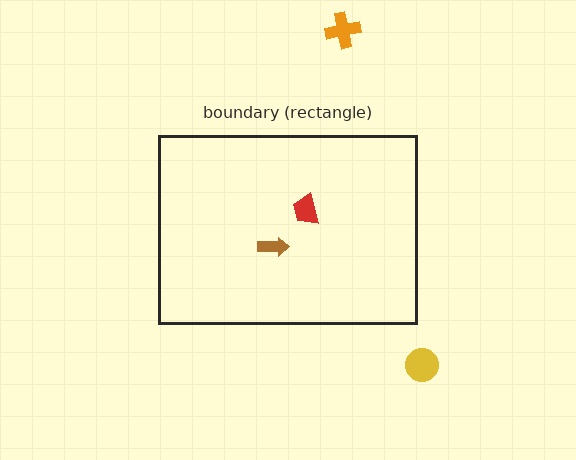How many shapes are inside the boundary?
2 inside, 2 outside.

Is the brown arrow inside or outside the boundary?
Inside.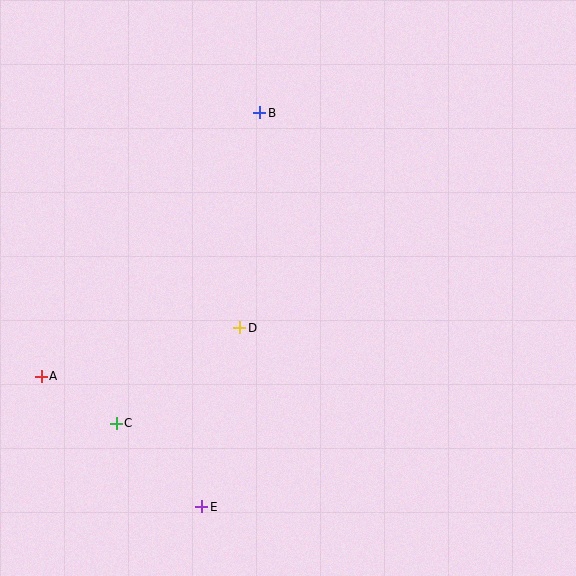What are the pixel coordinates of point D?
Point D is at (240, 328).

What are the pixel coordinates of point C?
Point C is at (116, 423).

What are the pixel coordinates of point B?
Point B is at (260, 113).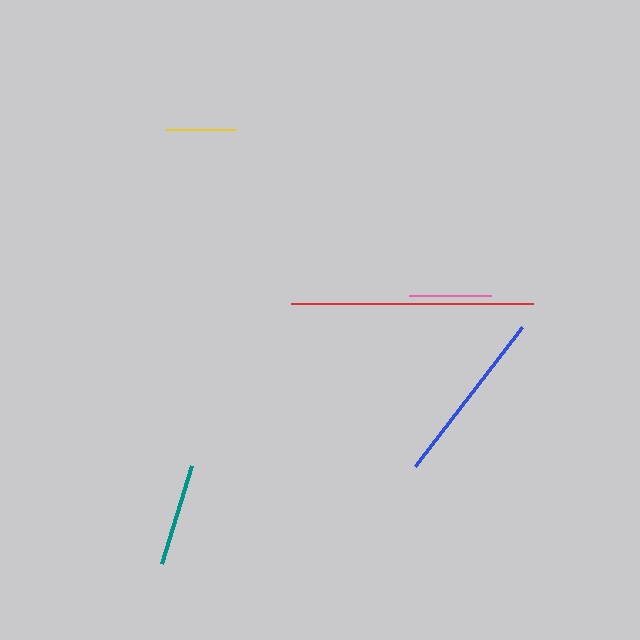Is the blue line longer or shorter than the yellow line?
The blue line is longer than the yellow line.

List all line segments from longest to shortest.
From longest to shortest: red, blue, teal, pink, yellow.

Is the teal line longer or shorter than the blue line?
The blue line is longer than the teal line.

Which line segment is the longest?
The red line is the longest at approximately 242 pixels.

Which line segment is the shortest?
The yellow line is the shortest at approximately 70 pixels.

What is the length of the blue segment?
The blue segment is approximately 175 pixels long.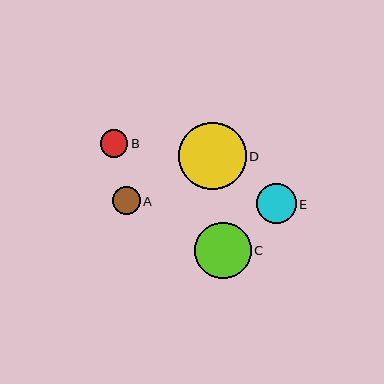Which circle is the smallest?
Circle A is the smallest with a size of approximately 28 pixels.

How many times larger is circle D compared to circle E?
Circle D is approximately 1.7 times the size of circle E.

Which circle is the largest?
Circle D is the largest with a size of approximately 67 pixels.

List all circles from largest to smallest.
From largest to smallest: D, C, E, B, A.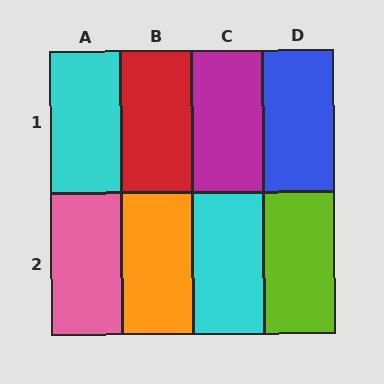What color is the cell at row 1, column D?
Blue.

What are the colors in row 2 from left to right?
Pink, orange, cyan, lime.